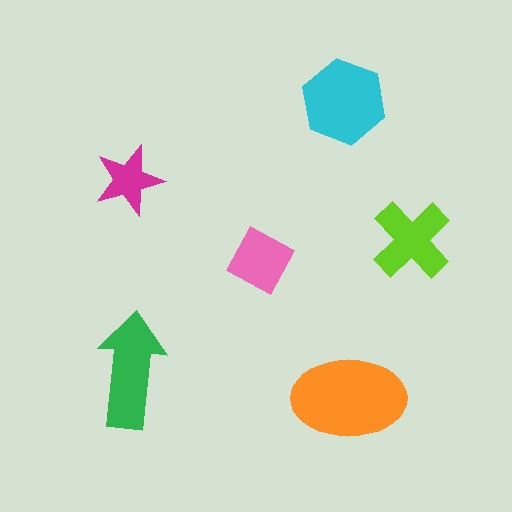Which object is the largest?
The orange ellipse.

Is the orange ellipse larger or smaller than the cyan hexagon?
Larger.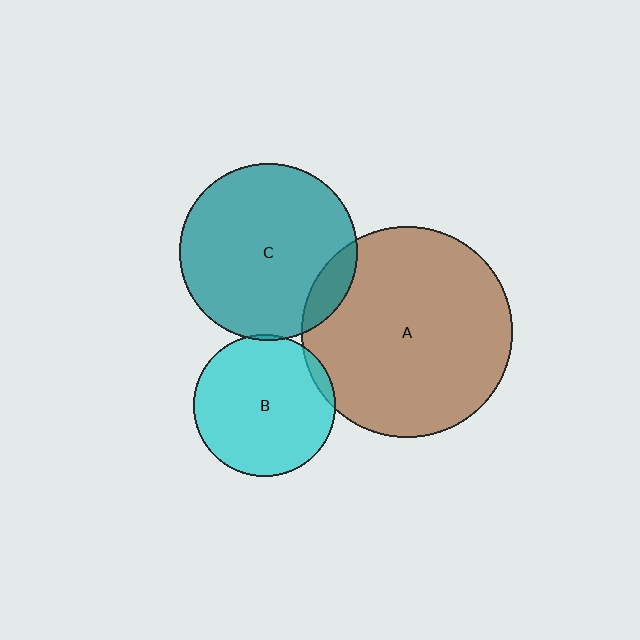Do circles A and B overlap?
Yes.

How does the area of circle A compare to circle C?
Approximately 1.4 times.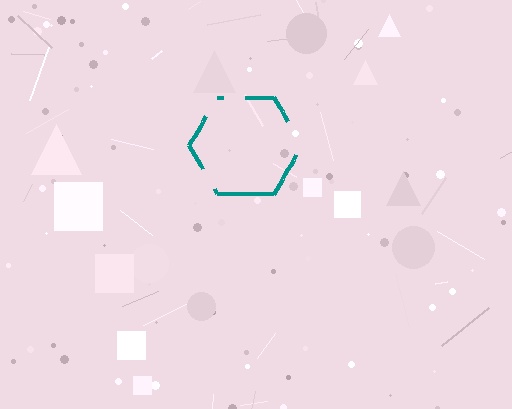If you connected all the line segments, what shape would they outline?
They would outline a hexagon.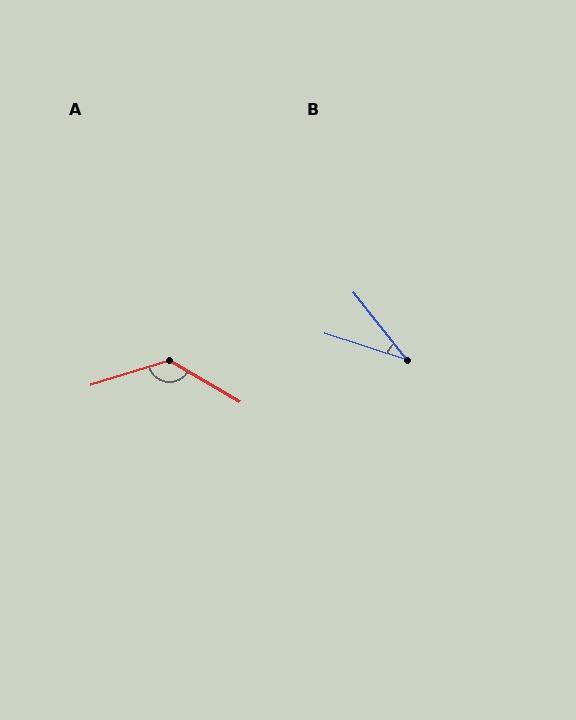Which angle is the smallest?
B, at approximately 34 degrees.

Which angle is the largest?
A, at approximately 133 degrees.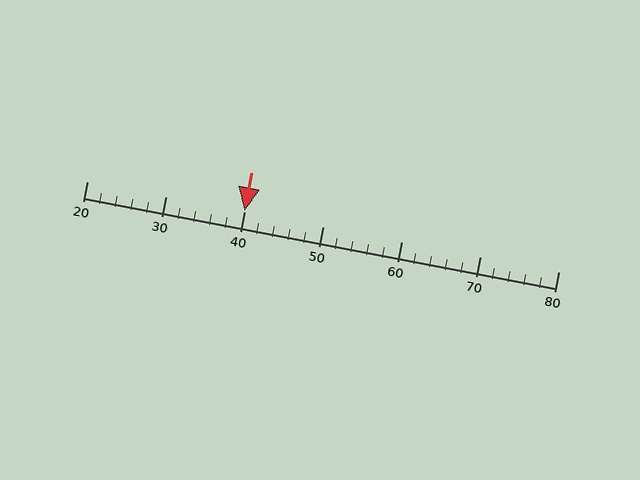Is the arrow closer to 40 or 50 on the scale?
The arrow is closer to 40.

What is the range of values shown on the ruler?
The ruler shows values from 20 to 80.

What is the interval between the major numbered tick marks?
The major tick marks are spaced 10 units apart.